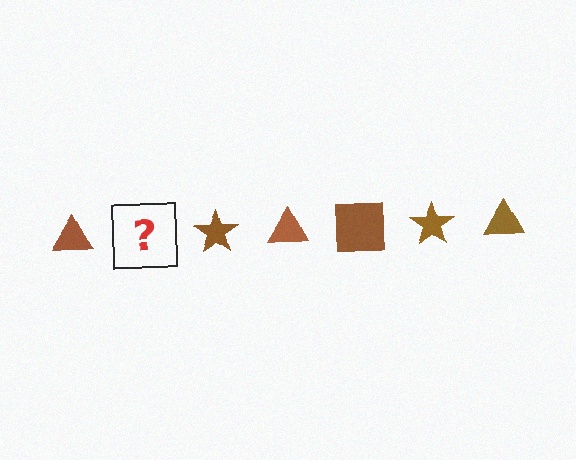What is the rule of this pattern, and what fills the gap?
The rule is that the pattern cycles through triangle, square, star shapes in brown. The gap should be filled with a brown square.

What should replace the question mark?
The question mark should be replaced with a brown square.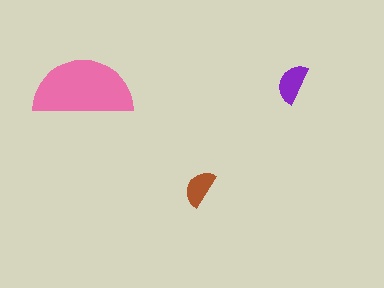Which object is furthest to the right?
The purple semicircle is rightmost.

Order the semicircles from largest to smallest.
the pink one, the purple one, the brown one.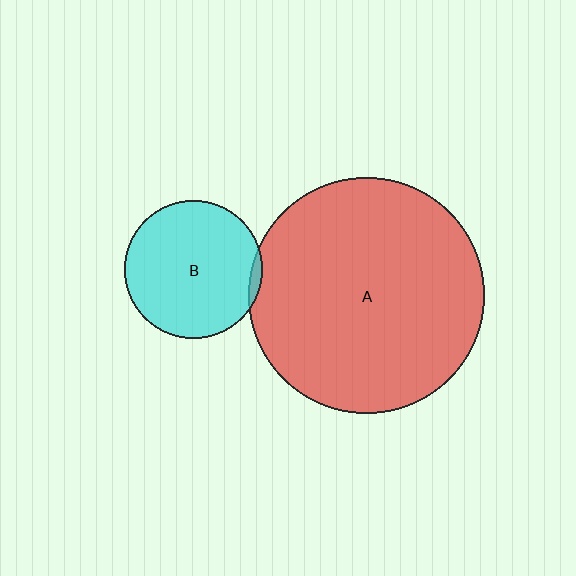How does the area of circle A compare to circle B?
Approximately 2.9 times.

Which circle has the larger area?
Circle A (red).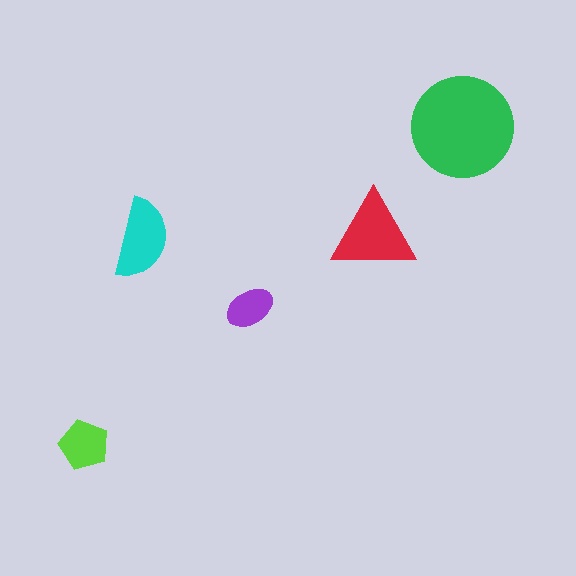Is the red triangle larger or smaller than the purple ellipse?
Larger.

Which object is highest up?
The green circle is topmost.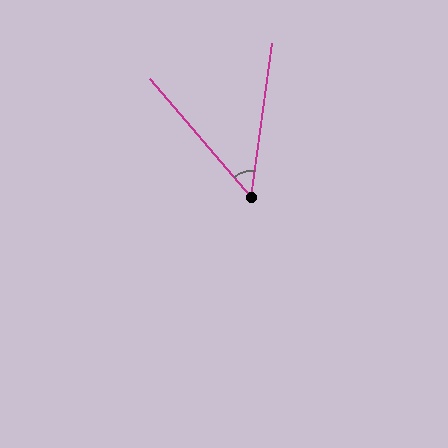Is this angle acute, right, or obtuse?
It is acute.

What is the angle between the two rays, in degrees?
Approximately 48 degrees.